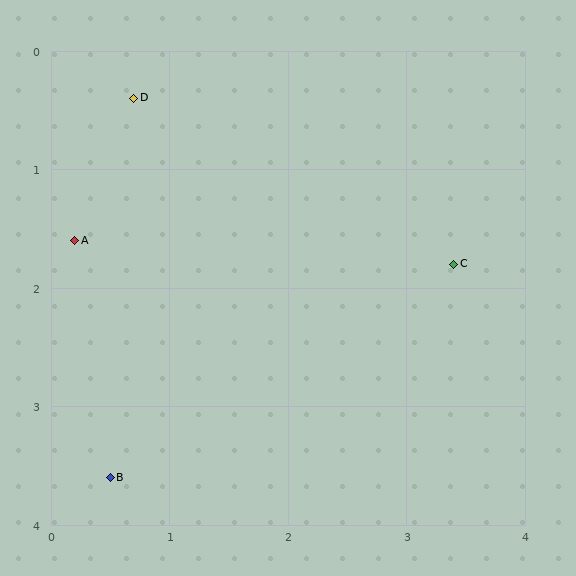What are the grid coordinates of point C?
Point C is at approximately (3.4, 1.8).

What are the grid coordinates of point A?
Point A is at approximately (0.2, 1.6).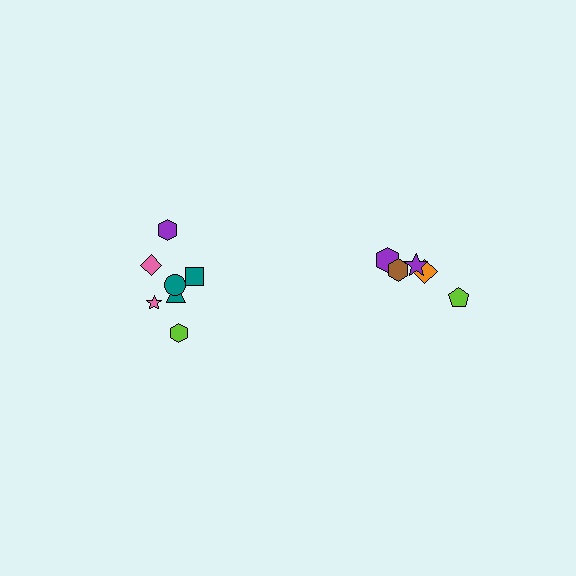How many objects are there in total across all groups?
There are 12 objects.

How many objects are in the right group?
There are 5 objects.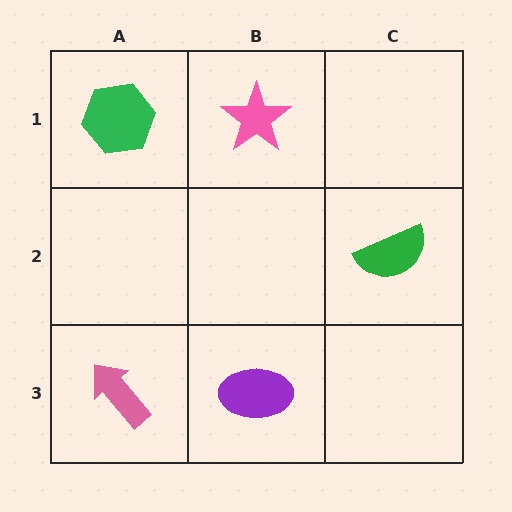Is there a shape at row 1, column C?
No, that cell is empty.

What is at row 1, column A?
A green hexagon.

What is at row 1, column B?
A pink star.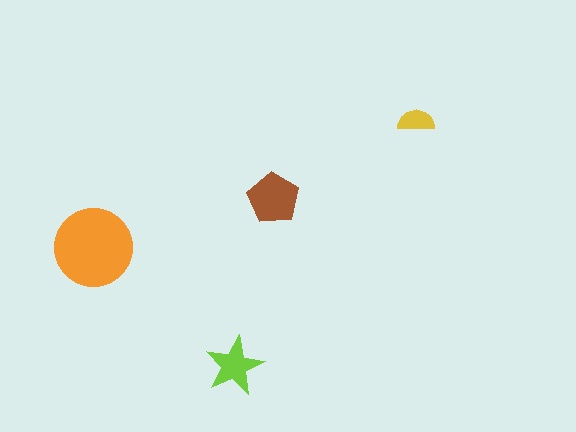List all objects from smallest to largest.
The yellow semicircle, the lime star, the brown pentagon, the orange circle.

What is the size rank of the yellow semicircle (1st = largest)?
4th.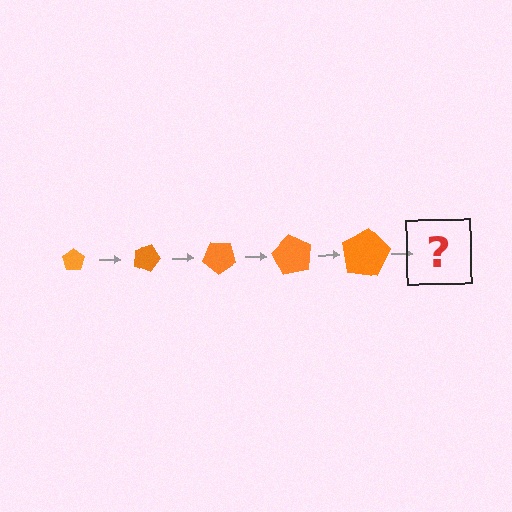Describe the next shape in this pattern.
It should be a pentagon, larger than the previous one and rotated 100 degrees from the start.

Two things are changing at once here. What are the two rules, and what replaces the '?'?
The two rules are that the pentagon grows larger each step and it rotates 20 degrees each step. The '?' should be a pentagon, larger than the previous one and rotated 100 degrees from the start.